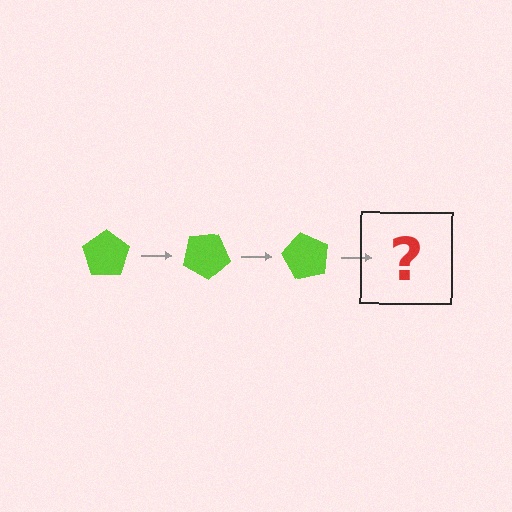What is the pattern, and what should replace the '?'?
The pattern is that the pentagon rotates 30 degrees each step. The '?' should be a lime pentagon rotated 90 degrees.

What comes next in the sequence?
The next element should be a lime pentagon rotated 90 degrees.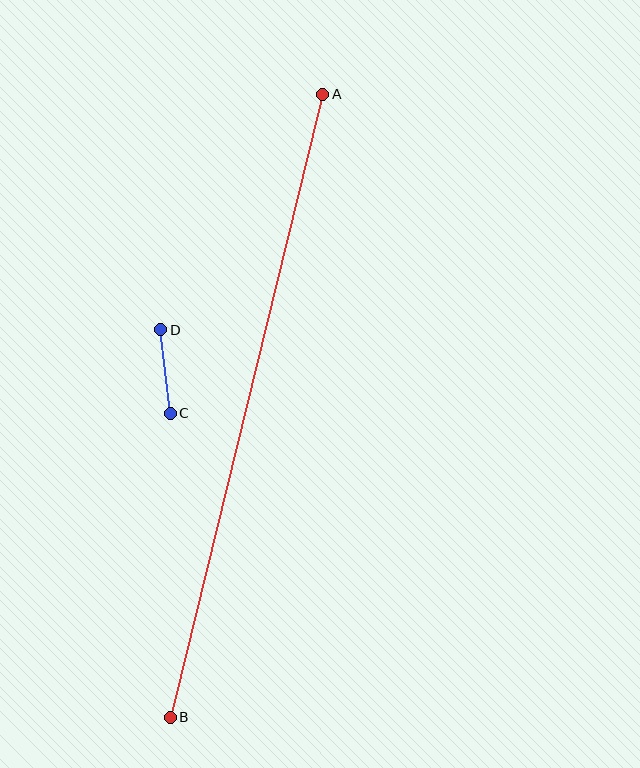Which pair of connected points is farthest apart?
Points A and B are farthest apart.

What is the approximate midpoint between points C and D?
The midpoint is at approximately (166, 372) pixels.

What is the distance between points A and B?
The distance is approximately 641 pixels.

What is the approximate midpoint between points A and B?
The midpoint is at approximately (247, 406) pixels.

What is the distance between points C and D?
The distance is approximately 84 pixels.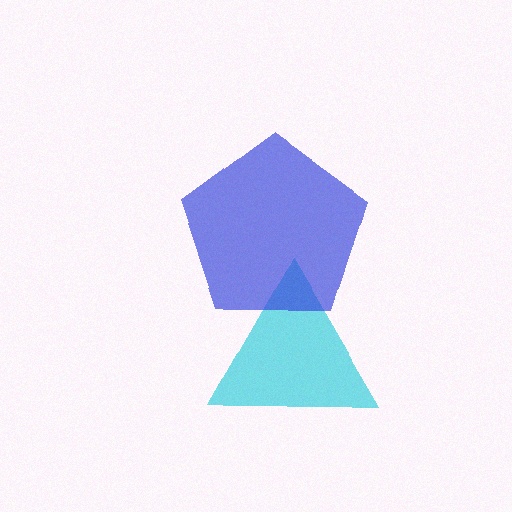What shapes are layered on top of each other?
The layered shapes are: a cyan triangle, a blue pentagon.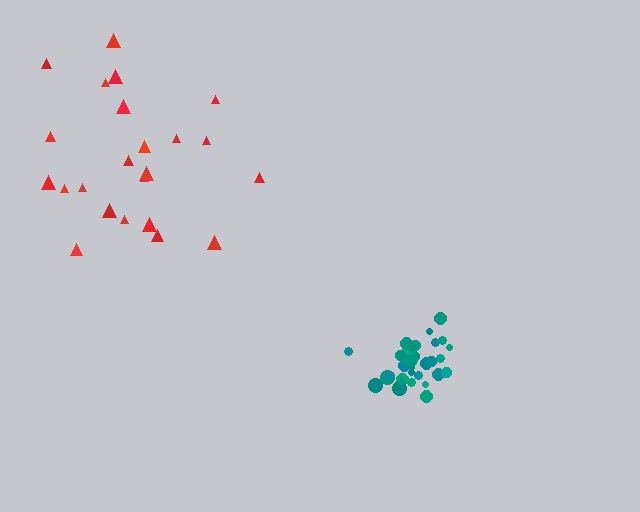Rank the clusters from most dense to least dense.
teal, red.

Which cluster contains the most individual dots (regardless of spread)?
Teal (34).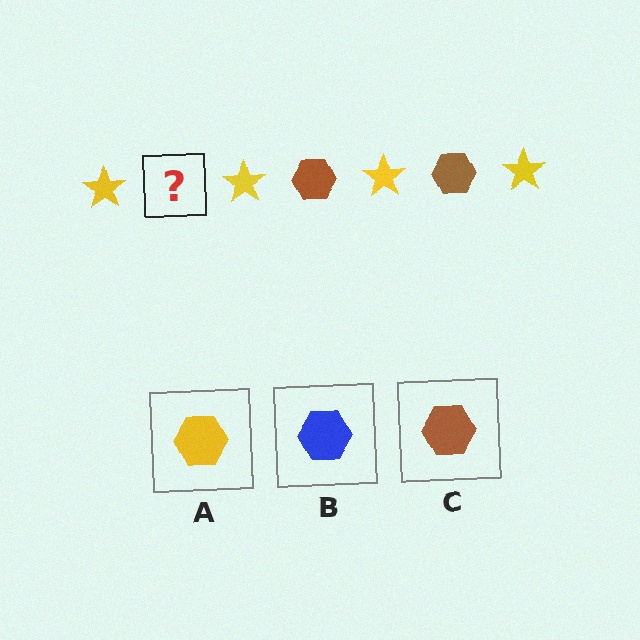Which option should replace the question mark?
Option C.